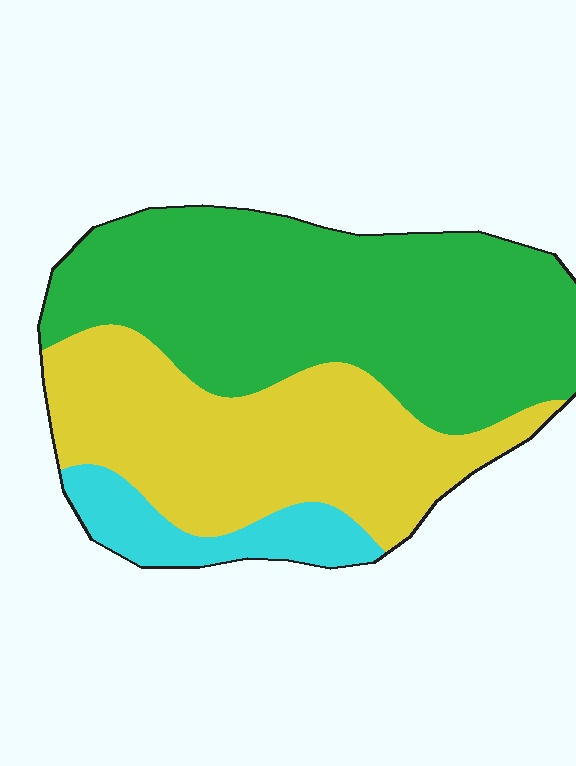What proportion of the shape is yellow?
Yellow covers around 40% of the shape.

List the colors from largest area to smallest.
From largest to smallest: green, yellow, cyan.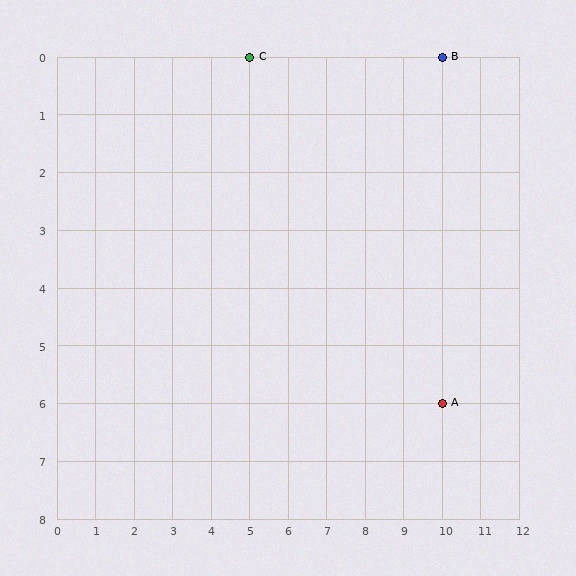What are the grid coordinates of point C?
Point C is at grid coordinates (5, 0).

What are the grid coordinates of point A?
Point A is at grid coordinates (10, 6).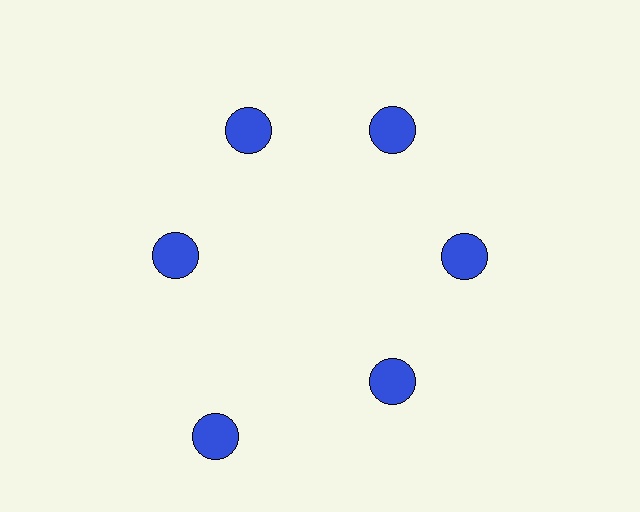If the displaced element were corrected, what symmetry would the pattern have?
It would have 6-fold rotational symmetry — the pattern would map onto itself every 60 degrees.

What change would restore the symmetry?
The symmetry would be restored by moving it inward, back onto the ring so that all 6 circles sit at equal angles and equal distance from the center.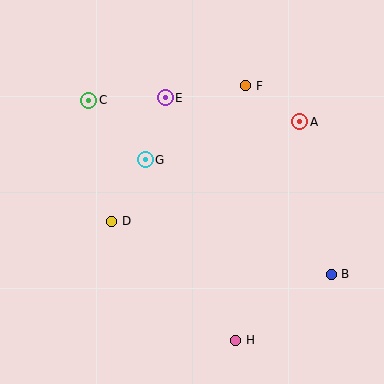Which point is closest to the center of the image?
Point G at (145, 160) is closest to the center.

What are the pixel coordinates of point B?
Point B is at (331, 274).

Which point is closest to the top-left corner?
Point C is closest to the top-left corner.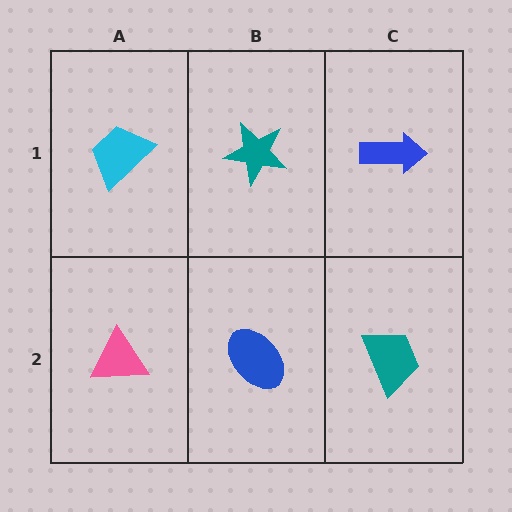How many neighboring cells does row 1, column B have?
3.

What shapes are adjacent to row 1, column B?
A blue ellipse (row 2, column B), a cyan trapezoid (row 1, column A), a blue arrow (row 1, column C).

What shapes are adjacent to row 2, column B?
A teal star (row 1, column B), a pink triangle (row 2, column A), a teal trapezoid (row 2, column C).